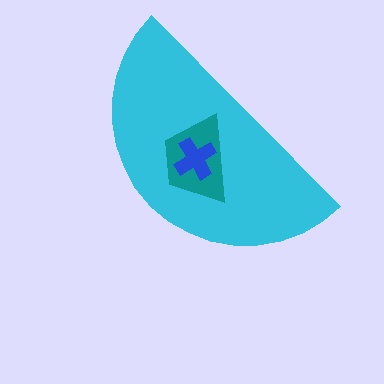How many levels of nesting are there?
3.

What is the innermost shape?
The blue cross.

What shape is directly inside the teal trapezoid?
The blue cross.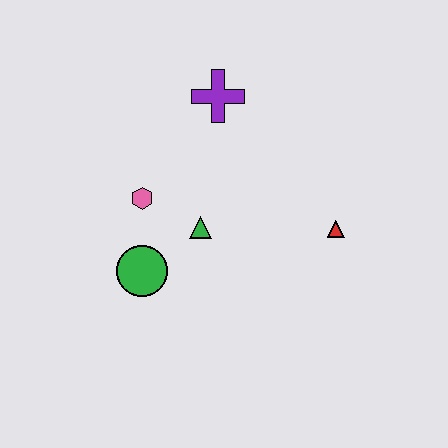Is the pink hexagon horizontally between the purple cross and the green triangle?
No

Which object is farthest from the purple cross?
The green circle is farthest from the purple cross.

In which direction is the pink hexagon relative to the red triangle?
The pink hexagon is to the left of the red triangle.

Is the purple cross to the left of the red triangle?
Yes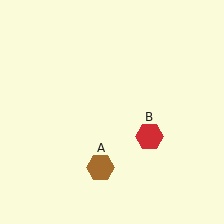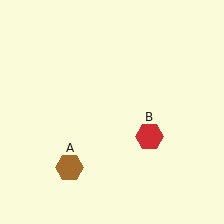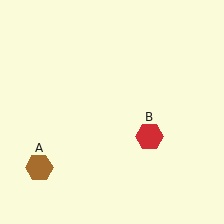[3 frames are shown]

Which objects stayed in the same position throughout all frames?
Red hexagon (object B) remained stationary.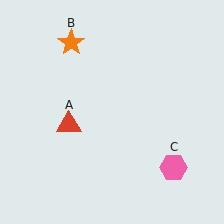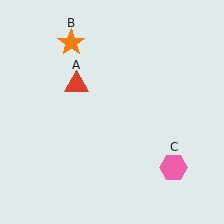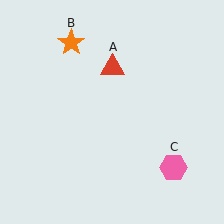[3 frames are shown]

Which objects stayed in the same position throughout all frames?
Orange star (object B) and pink hexagon (object C) remained stationary.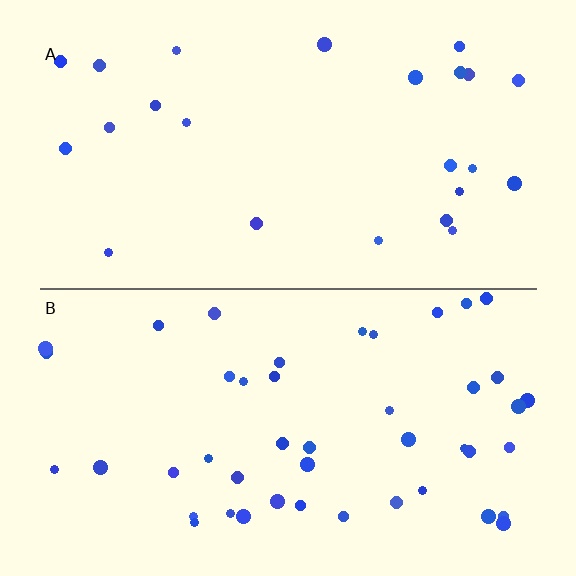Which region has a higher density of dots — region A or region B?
B (the bottom).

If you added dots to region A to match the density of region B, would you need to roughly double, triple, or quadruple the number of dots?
Approximately double.